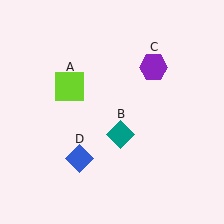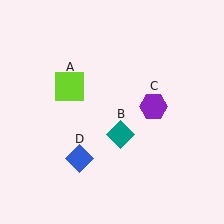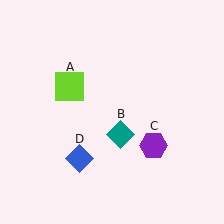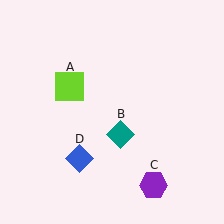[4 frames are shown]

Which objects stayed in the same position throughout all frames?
Lime square (object A) and teal diamond (object B) and blue diamond (object D) remained stationary.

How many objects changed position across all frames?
1 object changed position: purple hexagon (object C).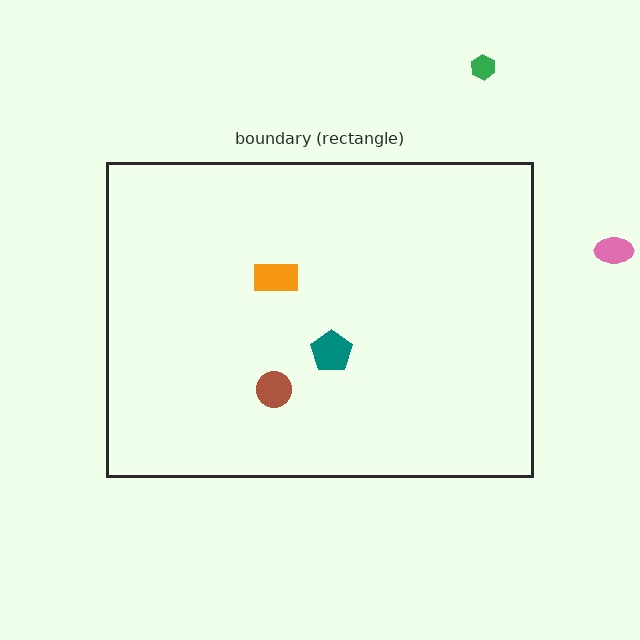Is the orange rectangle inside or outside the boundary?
Inside.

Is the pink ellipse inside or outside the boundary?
Outside.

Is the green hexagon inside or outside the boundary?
Outside.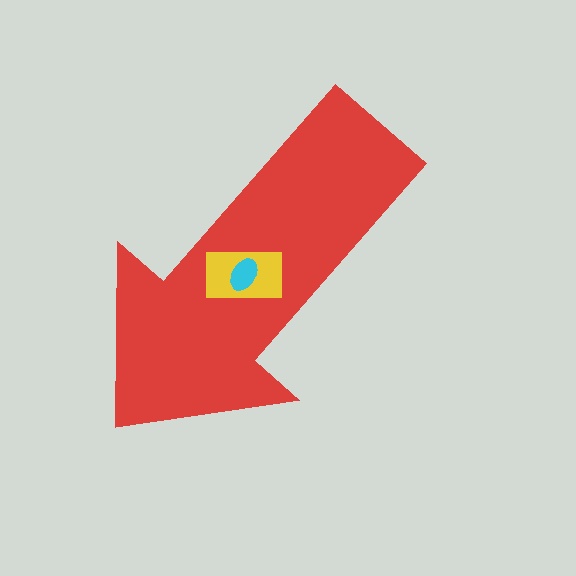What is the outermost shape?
The red arrow.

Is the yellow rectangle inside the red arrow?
Yes.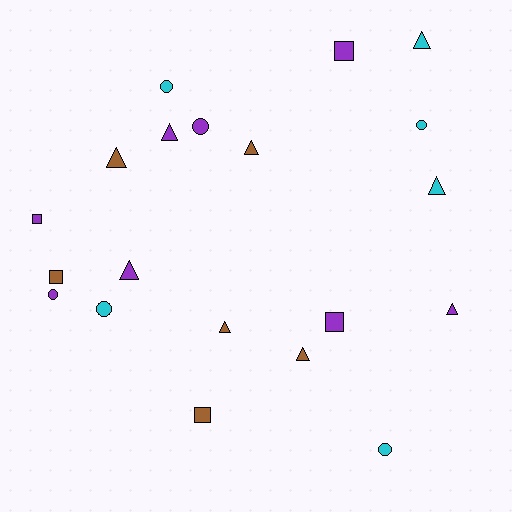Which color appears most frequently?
Purple, with 8 objects.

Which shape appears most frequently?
Triangle, with 9 objects.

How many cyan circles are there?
There are 4 cyan circles.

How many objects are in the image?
There are 20 objects.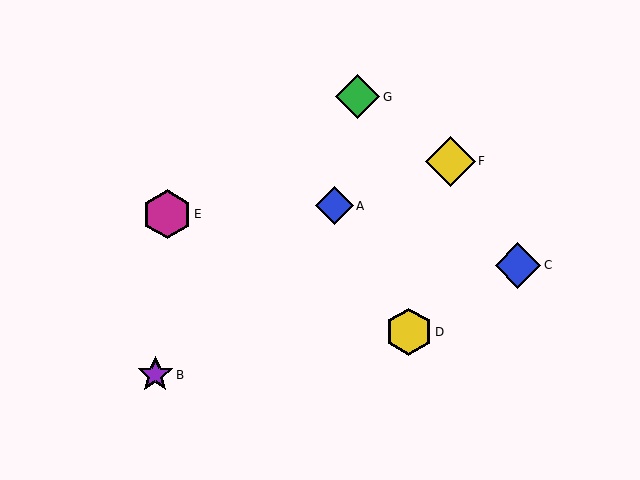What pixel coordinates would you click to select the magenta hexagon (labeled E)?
Click at (167, 214) to select the magenta hexagon E.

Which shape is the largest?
The yellow diamond (labeled F) is the largest.